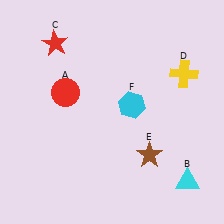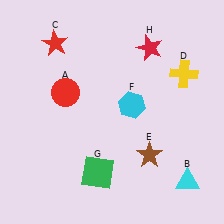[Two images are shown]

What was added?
A green square (G), a red star (H) were added in Image 2.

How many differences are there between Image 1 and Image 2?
There are 2 differences between the two images.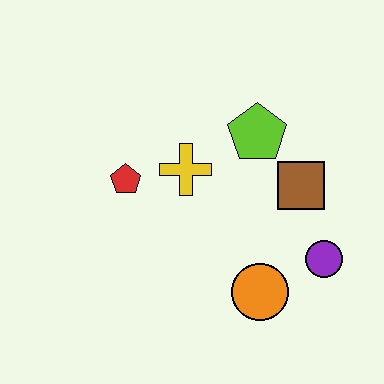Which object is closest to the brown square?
The lime pentagon is closest to the brown square.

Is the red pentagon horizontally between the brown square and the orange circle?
No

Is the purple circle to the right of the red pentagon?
Yes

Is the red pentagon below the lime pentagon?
Yes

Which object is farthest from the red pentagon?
The purple circle is farthest from the red pentagon.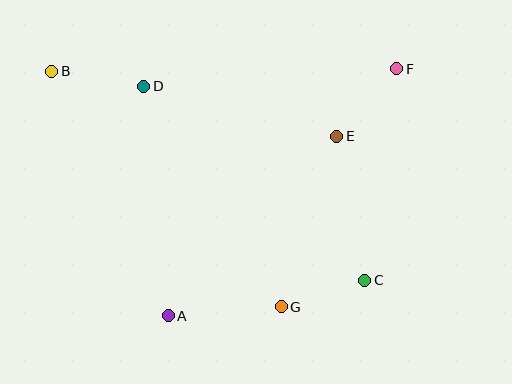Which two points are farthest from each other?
Points B and C are farthest from each other.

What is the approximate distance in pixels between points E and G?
The distance between E and G is approximately 179 pixels.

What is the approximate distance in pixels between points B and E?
The distance between B and E is approximately 292 pixels.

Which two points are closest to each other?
Points C and G are closest to each other.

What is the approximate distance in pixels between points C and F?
The distance between C and F is approximately 214 pixels.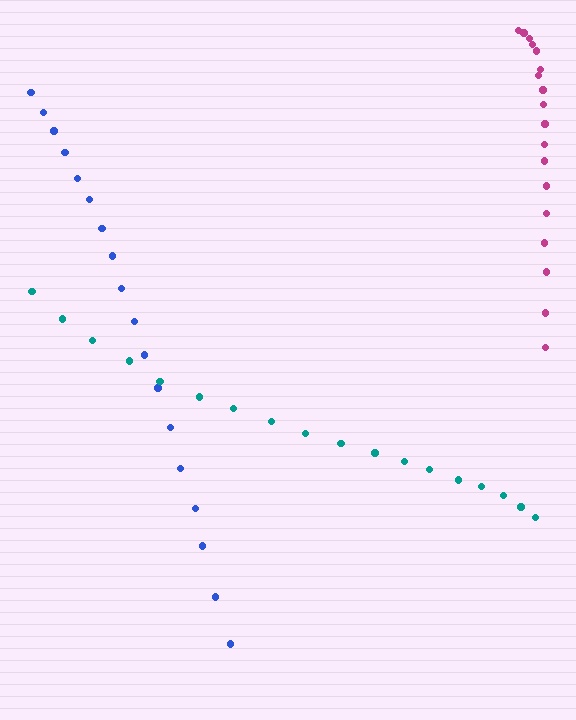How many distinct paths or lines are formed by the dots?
There are 3 distinct paths.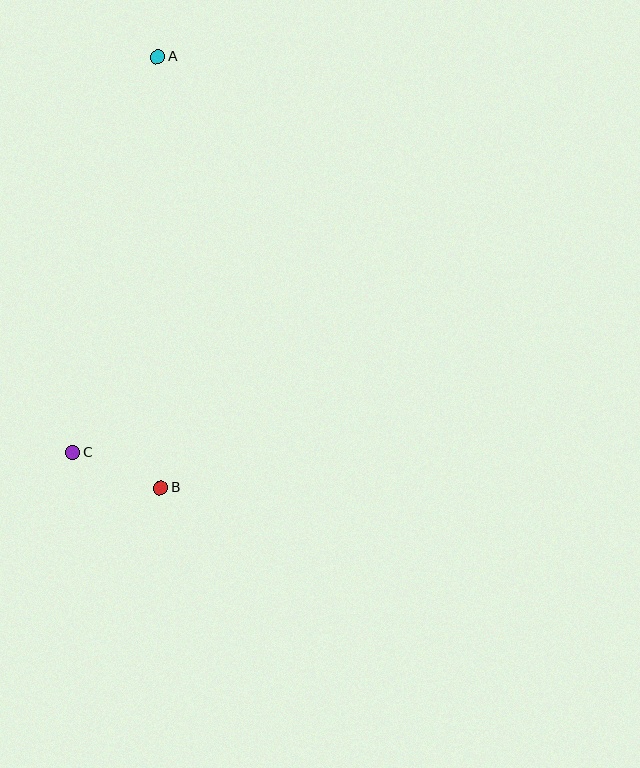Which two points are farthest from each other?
Points A and B are farthest from each other.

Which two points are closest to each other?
Points B and C are closest to each other.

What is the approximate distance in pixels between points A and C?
The distance between A and C is approximately 404 pixels.